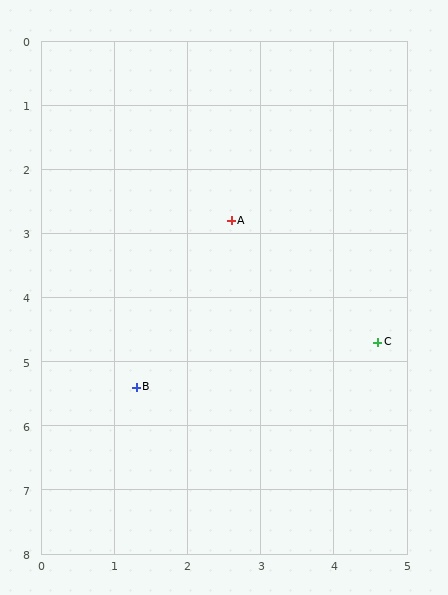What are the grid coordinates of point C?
Point C is at approximately (4.6, 4.7).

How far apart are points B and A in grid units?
Points B and A are about 2.9 grid units apart.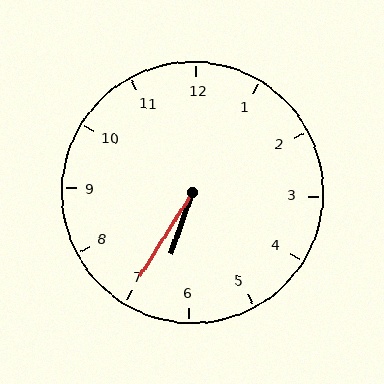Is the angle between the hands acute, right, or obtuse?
It is acute.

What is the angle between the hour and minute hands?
Approximately 12 degrees.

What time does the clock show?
6:35.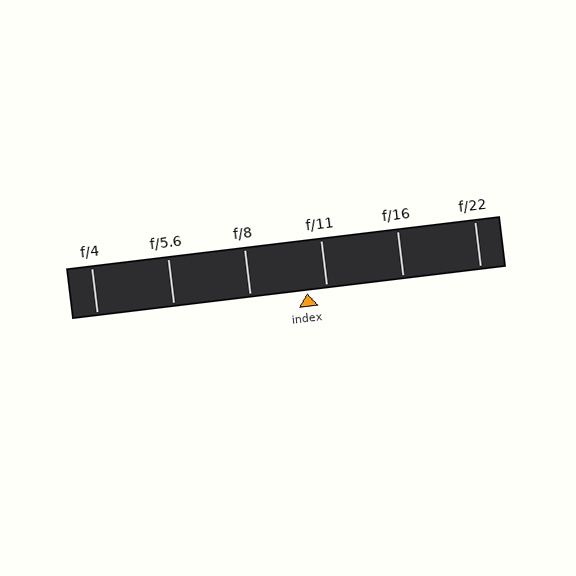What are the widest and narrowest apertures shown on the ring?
The widest aperture shown is f/4 and the narrowest is f/22.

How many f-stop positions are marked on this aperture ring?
There are 6 f-stop positions marked.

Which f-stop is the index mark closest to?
The index mark is closest to f/11.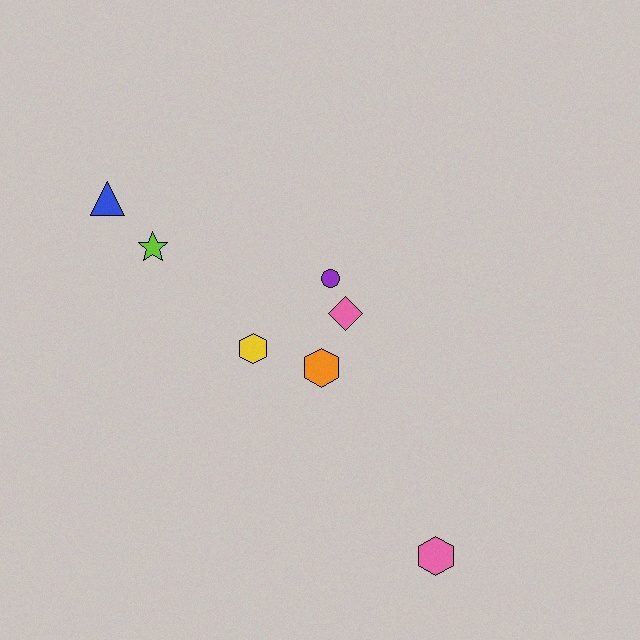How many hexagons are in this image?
There are 3 hexagons.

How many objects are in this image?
There are 7 objects.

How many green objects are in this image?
There are no green objects.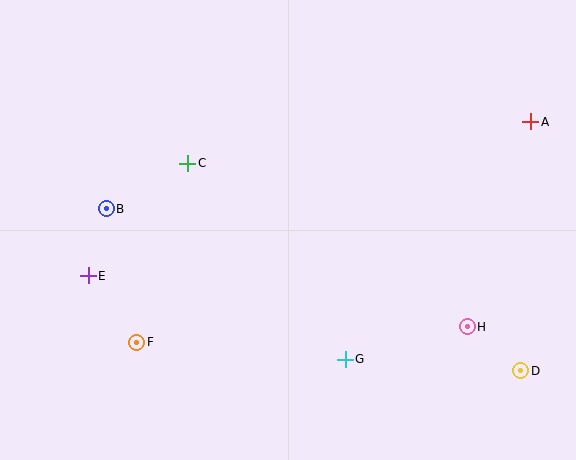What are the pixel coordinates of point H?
Point H is at (467, 327).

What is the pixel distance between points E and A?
The distance between E and A is 469 pixels.